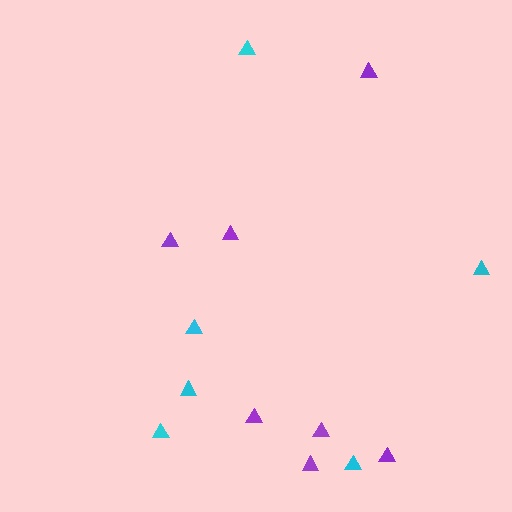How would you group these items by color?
There are 2 groups: one group of cyan triangles (6) and one group of purple triangles (7).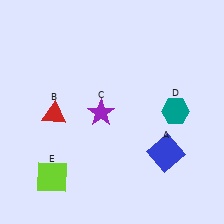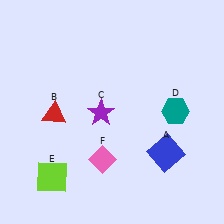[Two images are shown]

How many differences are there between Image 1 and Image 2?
There is 1 difference between the two images.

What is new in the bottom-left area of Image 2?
A pink diamond (F) was added in the bottom-left area of Image 2.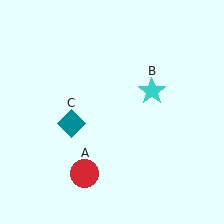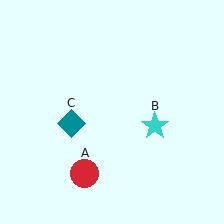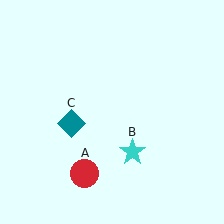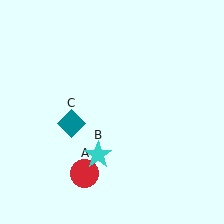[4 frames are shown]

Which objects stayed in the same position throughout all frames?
Red circle (object A) and teal diamond (object C) remained stationary.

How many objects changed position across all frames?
1 object changed position: cyan star (object B).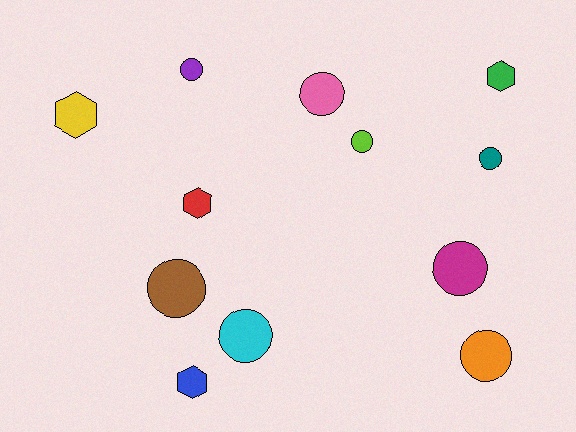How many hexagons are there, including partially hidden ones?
There are 4 hexagons.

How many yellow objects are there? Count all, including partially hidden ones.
There is 1 yellow object.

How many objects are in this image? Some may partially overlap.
There are 12 objects.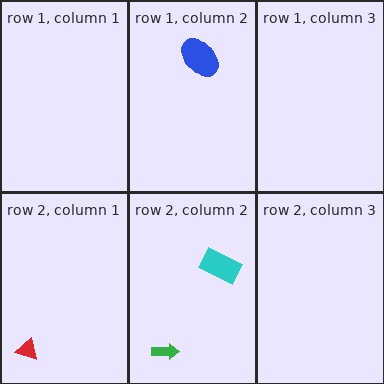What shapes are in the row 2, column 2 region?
The cyan rectangle, the green arrow.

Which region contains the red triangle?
The row 2, column 1 region.